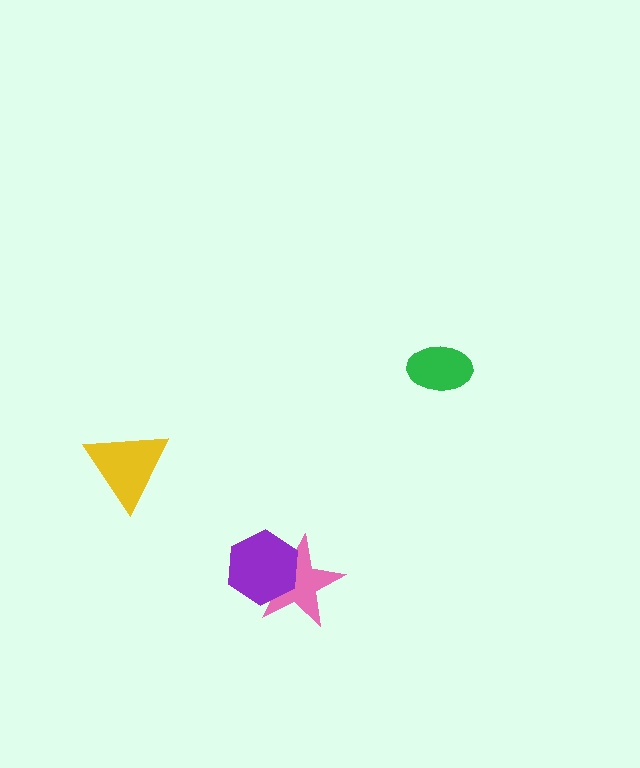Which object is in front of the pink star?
The purple hexagon is in front of the pink star.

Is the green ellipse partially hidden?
No, no other shape covers it.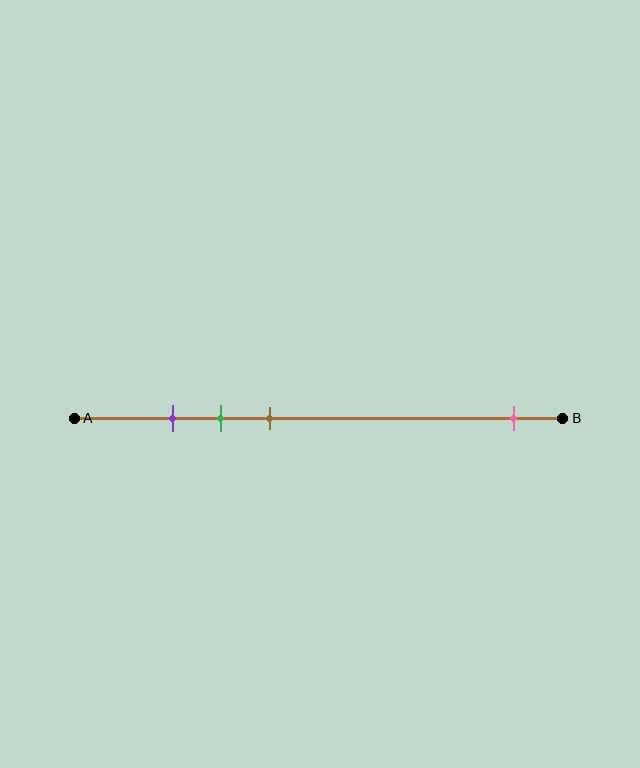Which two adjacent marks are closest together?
The purple and green marks are the closest adjacent pair.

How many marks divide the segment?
There are 4 marks dividing the segment.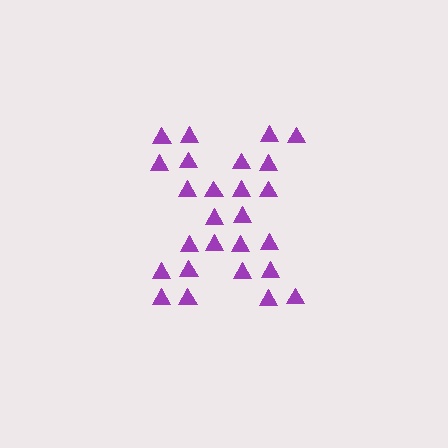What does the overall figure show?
The overall figure shows the letter X.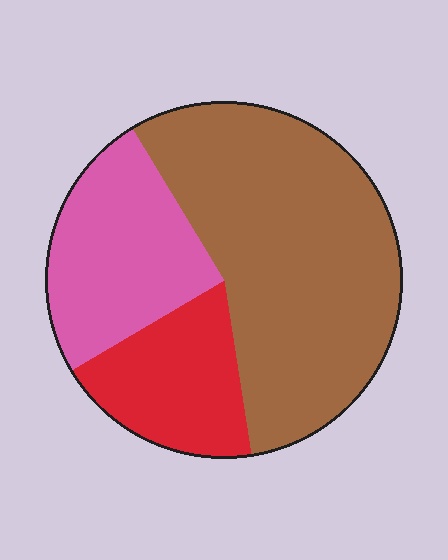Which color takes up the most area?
Brown, at roughly 55%.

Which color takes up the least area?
Red, at roughly 20%.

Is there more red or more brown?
Brown.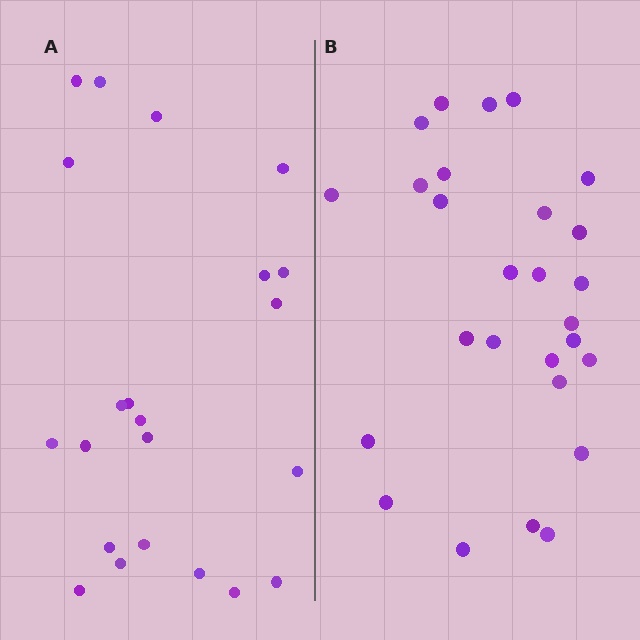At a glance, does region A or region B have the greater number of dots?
Region B (the right region) has more dots.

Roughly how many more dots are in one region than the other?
Region B has about 5 more dots than region A.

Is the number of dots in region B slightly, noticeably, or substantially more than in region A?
Region B has only slightly more — the two regions are fairly close. The ratio is roughly 1.2 to 1.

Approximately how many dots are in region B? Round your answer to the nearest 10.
About 30 dots. (The exact count is 27, which rounds to 30.)